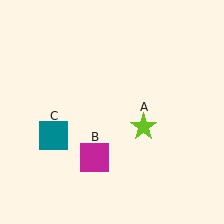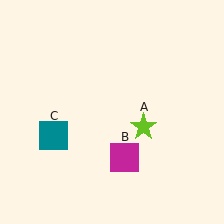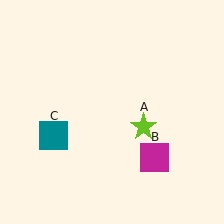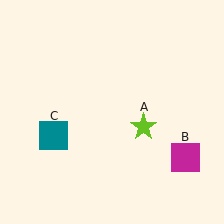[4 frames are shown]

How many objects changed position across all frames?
1 object changed position: magenta square (object B).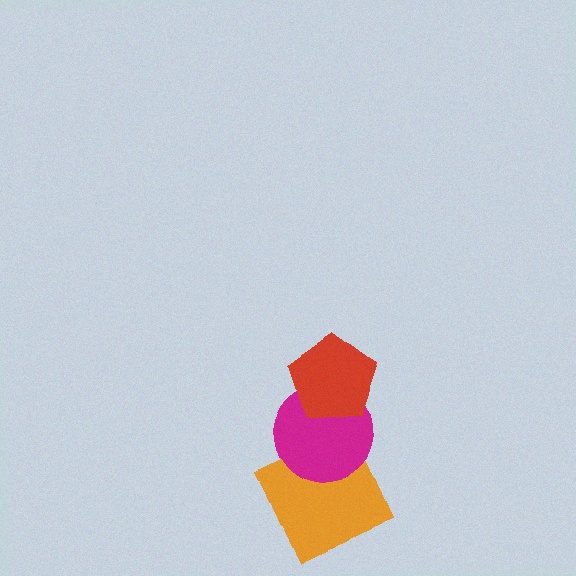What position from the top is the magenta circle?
The magenta circle is 2nd from the top.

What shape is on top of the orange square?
The magenta circle is on top of the orange square.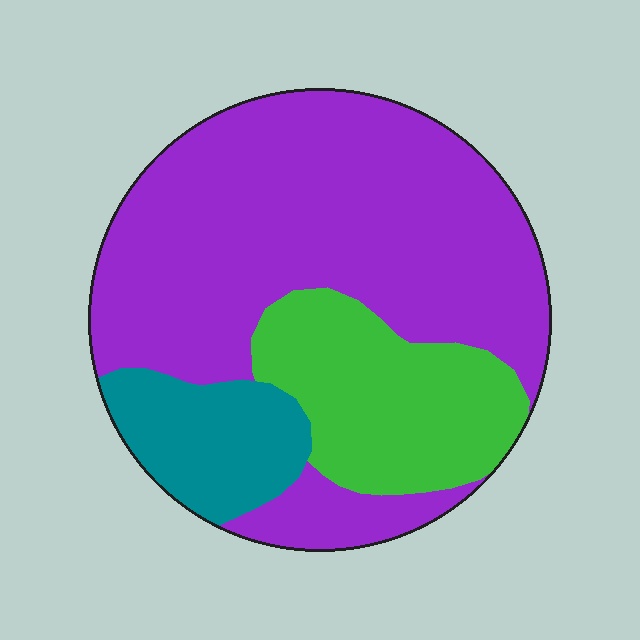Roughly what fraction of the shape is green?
Green covers 22% of the shape.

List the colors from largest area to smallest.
From largest to smallest: purple, green, teal.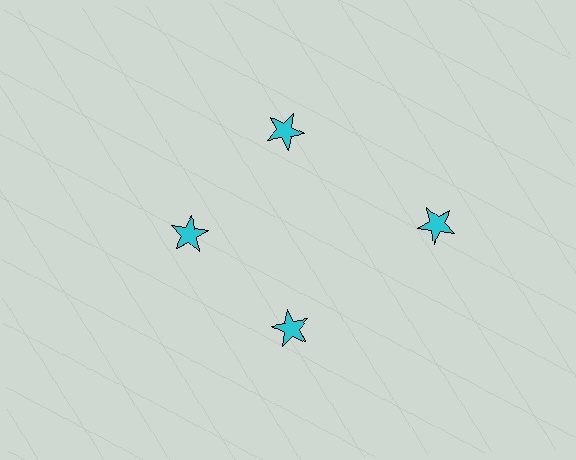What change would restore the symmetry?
The symmetry would be restored by moving it inward, back onto the ring so that all 4 stars sit at equal angles and equal distance from the center.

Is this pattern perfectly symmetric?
No. The 4 cyan stars are arranged in a ring, but one element near the 3 o'clock position is pushed outward from the center, breaking the 4-fold rotational symmetry.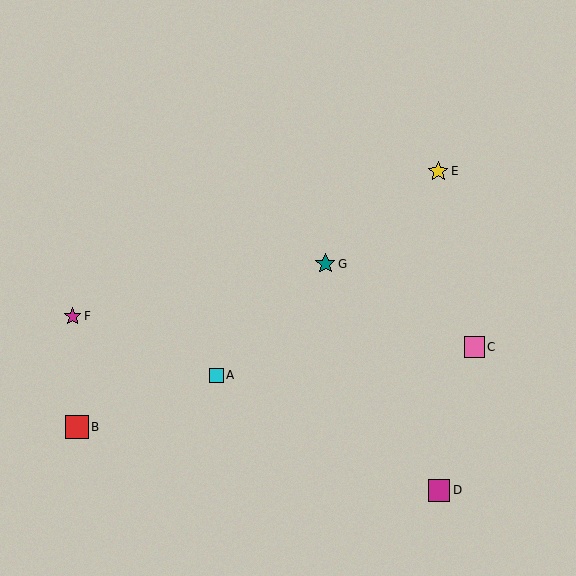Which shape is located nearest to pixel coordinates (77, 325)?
The magenta star (labeled F) at (73, 316) is nearest to that location.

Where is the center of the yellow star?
The center of the yellow star is at (438, 171).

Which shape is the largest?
The red square (labeled B) is the largest.